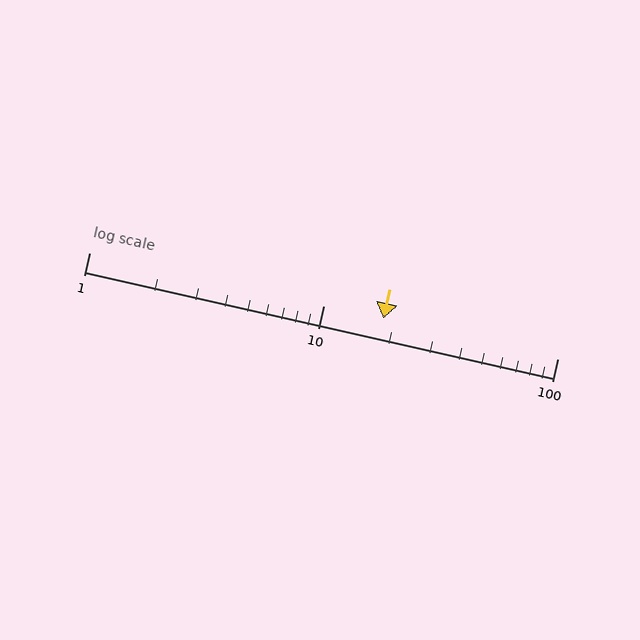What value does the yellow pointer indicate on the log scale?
The pointer indicates approximately 18.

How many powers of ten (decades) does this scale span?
The scale spans 2 decades, from 1 to 100.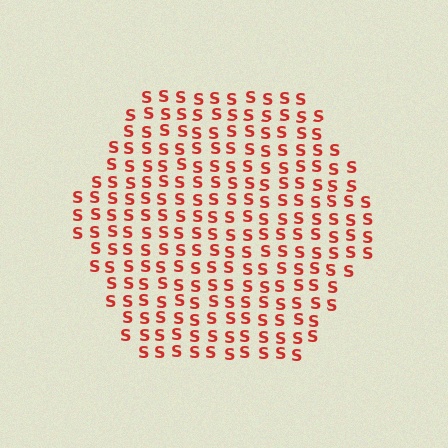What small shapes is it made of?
It is made of small letter S's.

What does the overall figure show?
The overall figure shows a hexagon.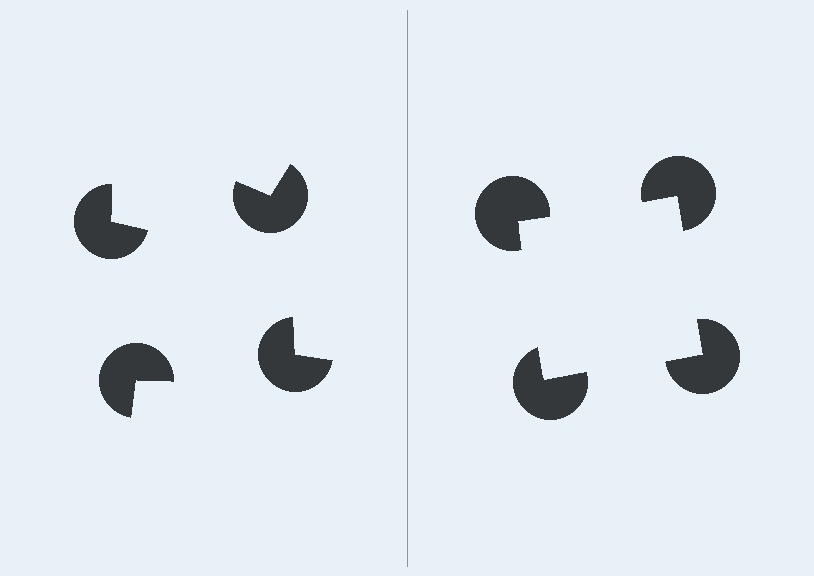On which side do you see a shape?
An illusory square appears on the right side. On the left side the wedge cuts are rotated, so no coherent shape forms.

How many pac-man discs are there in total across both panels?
8 — 4 on each side.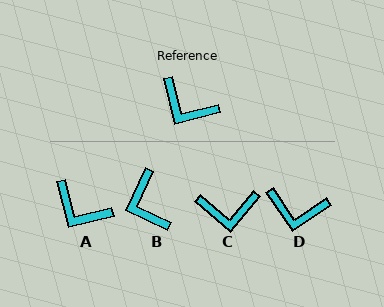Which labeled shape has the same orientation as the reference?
A.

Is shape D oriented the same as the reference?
No, it is off by about 20 degrees.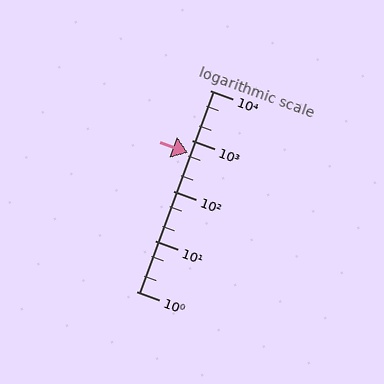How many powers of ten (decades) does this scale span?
The scale spans 4 decades, from 1 to 10000.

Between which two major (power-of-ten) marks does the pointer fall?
The pointer is between 100 and 1000.